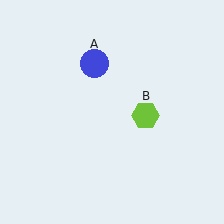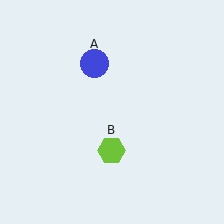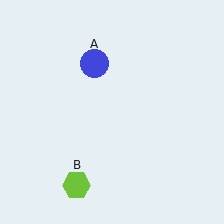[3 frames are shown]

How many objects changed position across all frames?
1 object changed position: lime hexagon (object B).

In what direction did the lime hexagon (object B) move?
The lime hexagon (object B) moved down and to the left.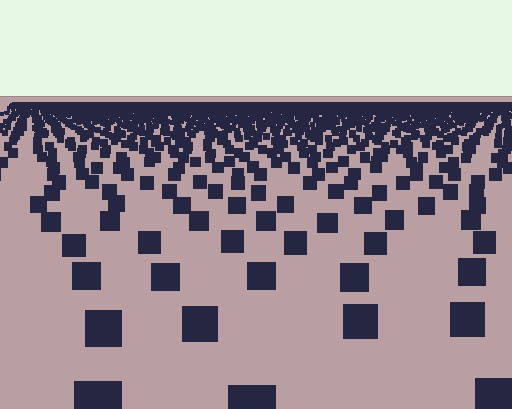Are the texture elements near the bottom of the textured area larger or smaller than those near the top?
Larger. Near the bottom, elements are closer to the viewer and appear at a bigger on-screen size.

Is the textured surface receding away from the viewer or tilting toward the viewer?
The surface is receding away from the viewer. Texture elements get smaller and denser toward the top.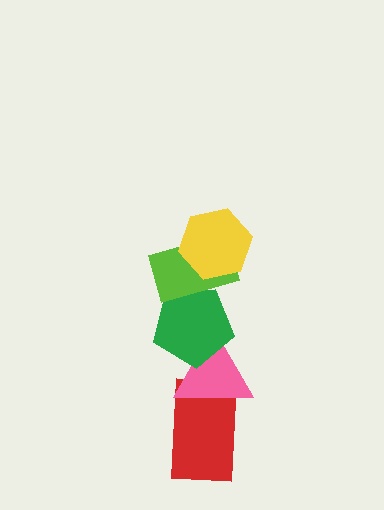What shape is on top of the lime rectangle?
The yellow hexagon is on top of the lime rectangle.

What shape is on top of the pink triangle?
The green pentagon is on top of the pink triangle.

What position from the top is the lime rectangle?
The lime rectangle is 2nd from the top.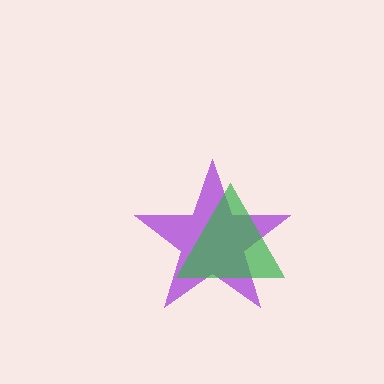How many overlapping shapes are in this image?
There are 2 overlapping shapes in the image.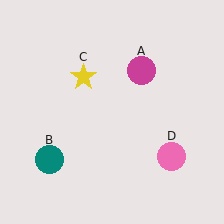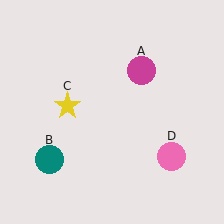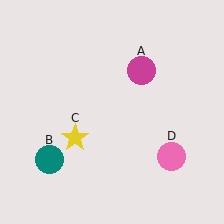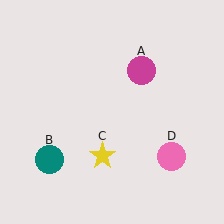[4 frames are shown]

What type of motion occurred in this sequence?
The yellow star (object C) rotated counterclockwise around the center of the scene.